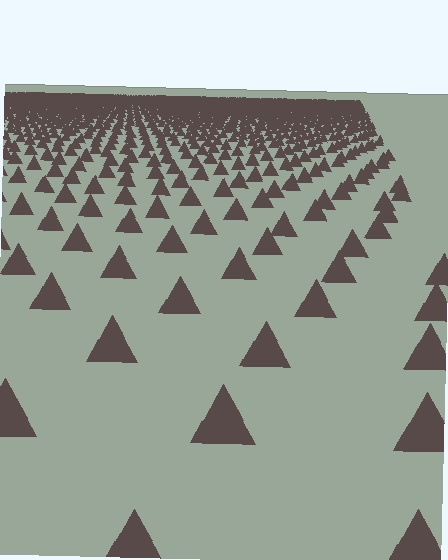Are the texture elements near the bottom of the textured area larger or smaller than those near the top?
Larger. Near the bottom, elements are closer to the viewer and appear at a bigger on-screen size.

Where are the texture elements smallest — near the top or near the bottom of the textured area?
Near the top.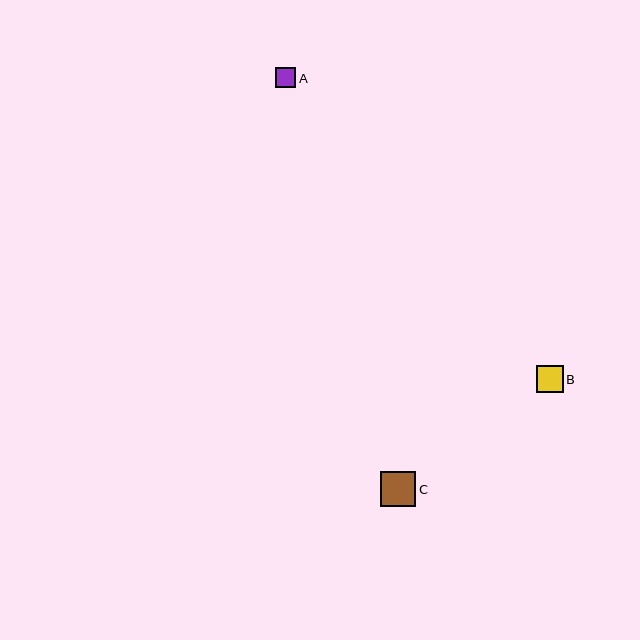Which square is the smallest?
Square A is the smallest with a size of approximately 20 pixels.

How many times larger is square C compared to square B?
Square C is approximately 1.3 times the size of square B.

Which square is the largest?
Square C is the largest with a size of approximately 36 pixels.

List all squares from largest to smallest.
From largest to smallest: C, B, A.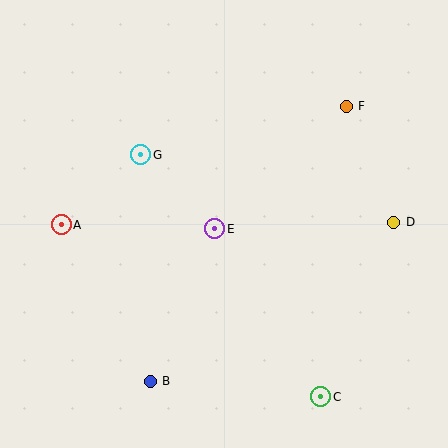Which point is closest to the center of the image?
Point E at (215, 229) is closest to the center.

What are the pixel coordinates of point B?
Point B is at (150, 381).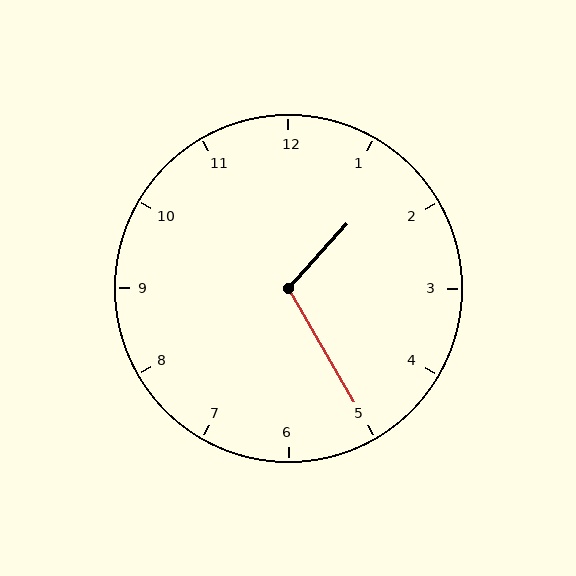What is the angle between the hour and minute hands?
Approximately 108 degrees.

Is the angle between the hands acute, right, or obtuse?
It is obtuse.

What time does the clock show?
1:25.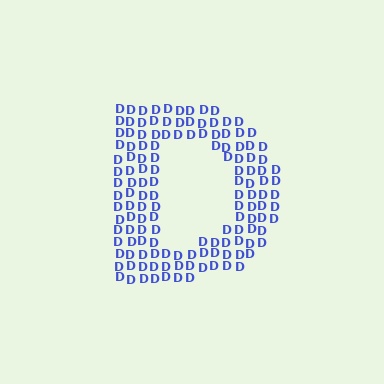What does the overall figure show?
The overall figure shows the letter D.